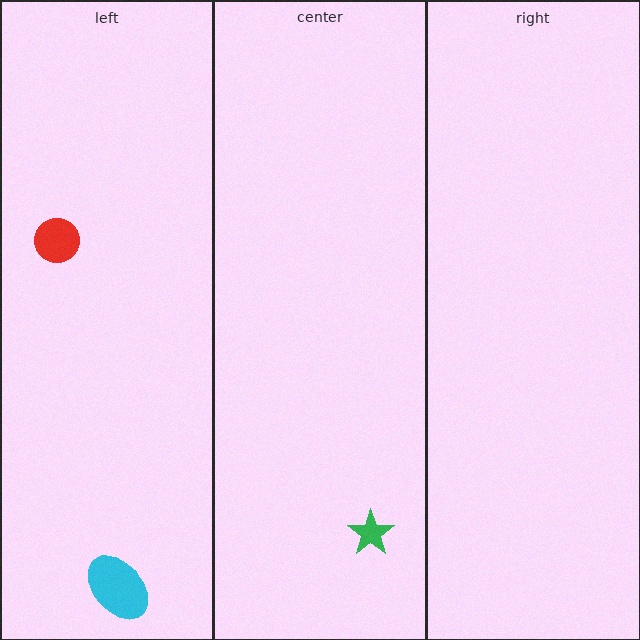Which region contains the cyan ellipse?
The left region.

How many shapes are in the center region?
1.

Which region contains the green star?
The center region.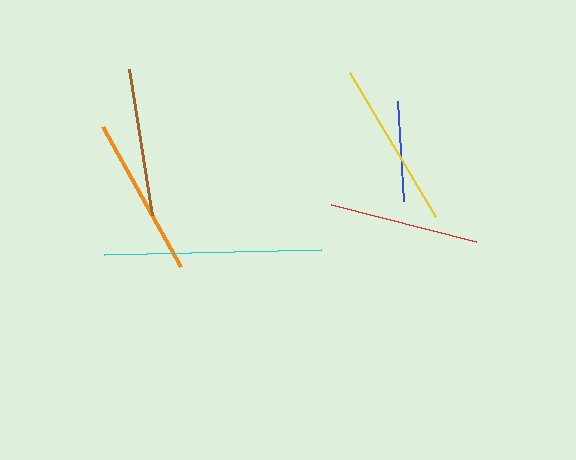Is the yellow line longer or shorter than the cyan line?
The cyan line is longer than the yellow line.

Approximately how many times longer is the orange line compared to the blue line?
The orange line is approximately 1.6 times the length of the blue line.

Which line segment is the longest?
The cyan line is the longest at approximately 217 pixels.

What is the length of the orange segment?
The orange segment is approximately 160 pixels long.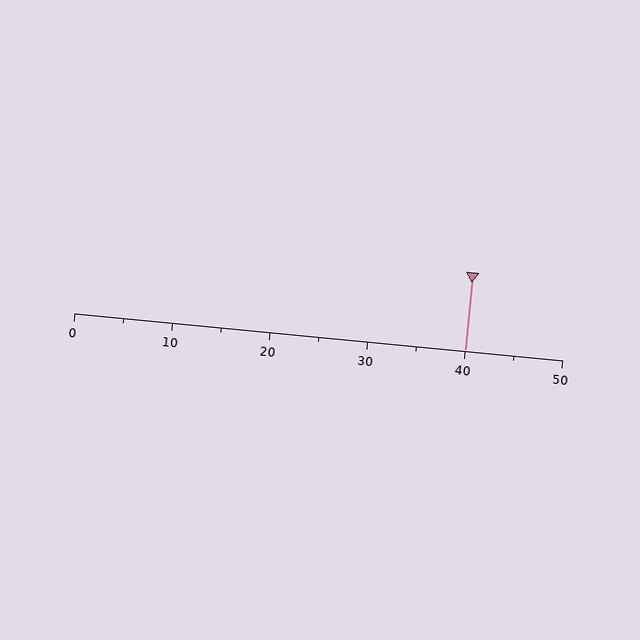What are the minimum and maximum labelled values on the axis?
The axis runs from 0 to 50.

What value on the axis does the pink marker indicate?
The marker indicates approximately 40.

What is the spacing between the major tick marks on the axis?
The major ticks are spaced 10 apart.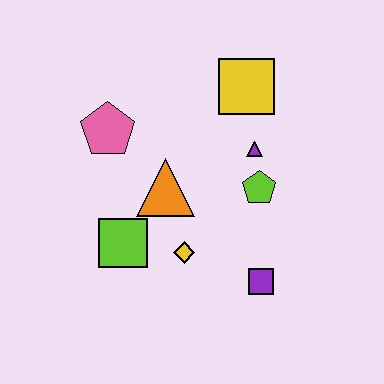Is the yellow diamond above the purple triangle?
No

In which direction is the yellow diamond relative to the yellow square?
The yellow diamond is below the yellow square.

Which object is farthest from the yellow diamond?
The yellow square is farthest from the yellow diamond.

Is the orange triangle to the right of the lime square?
Yes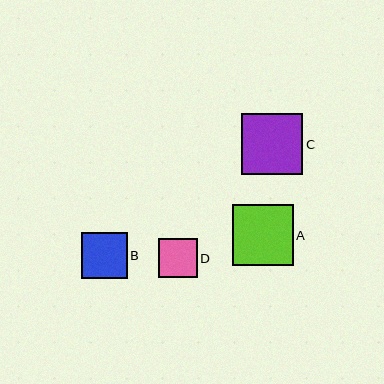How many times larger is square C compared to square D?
Square C is approximately 1.6 times the size of square D.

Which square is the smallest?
Square D is the smallest with a size of approximately 39 pixels.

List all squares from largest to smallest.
From largest to smallest: A, C, B, D.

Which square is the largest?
Square A is the largest with a size of approximately 61 pixels.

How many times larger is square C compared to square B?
Square C is approximately 1.3 times the size of square B.